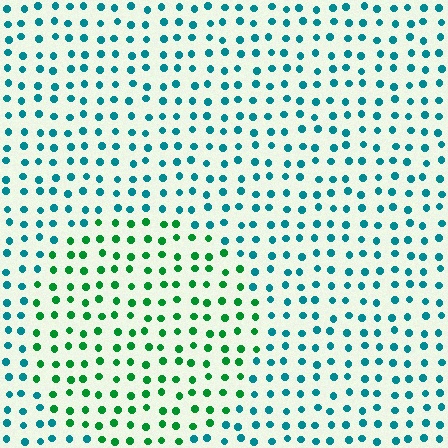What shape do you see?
I see a circle.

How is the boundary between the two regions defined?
The boundary is defined purely by a slight shift in hue (about 46 degrees). Spacing, size, and orientation are identical on both sides.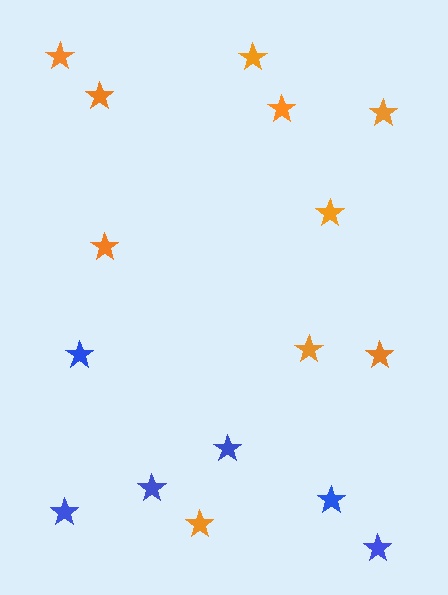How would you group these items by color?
There are 2 groups: one group of blue stars (6) and one group of orange stars (10).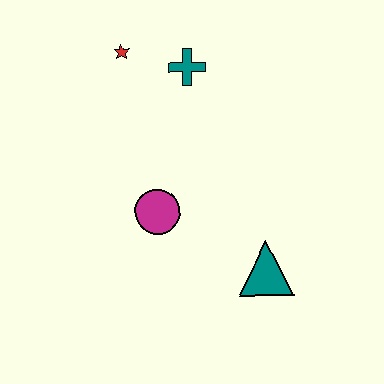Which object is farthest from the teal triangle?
The red star is farthest from the teal triangle.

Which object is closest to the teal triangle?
The magenta circle is closest to the teal triangle.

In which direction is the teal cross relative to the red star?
The teal cross is to the right of the red star.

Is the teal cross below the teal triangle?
No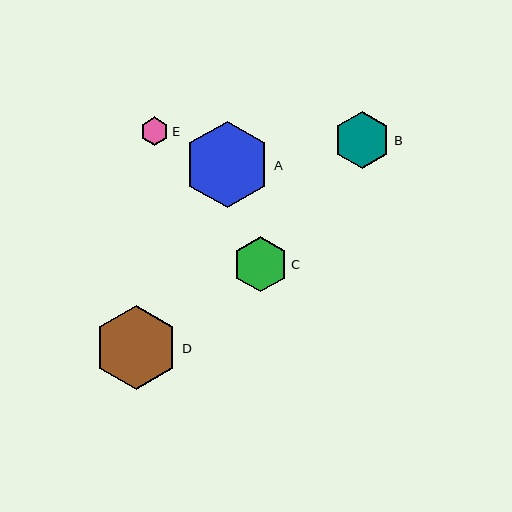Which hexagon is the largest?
Hexagon A is the largest with a size of approximately 87 pixels.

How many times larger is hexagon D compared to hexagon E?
Hexagon D is approximately 3.0 times the size of hexagon E.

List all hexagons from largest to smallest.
From largest to smallest: A, D, B, C, E.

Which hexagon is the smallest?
Hexagon E is the smallest with a size of approximately 28 pixels.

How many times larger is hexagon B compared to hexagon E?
Hexagon B is approximately 2.0 times the size of hexagon E.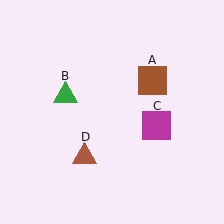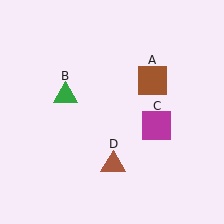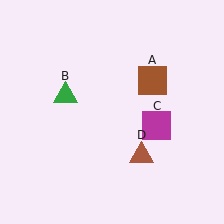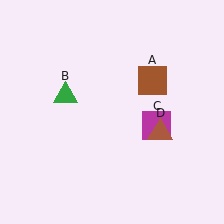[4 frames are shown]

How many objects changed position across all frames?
1 object changed position: brown triangle (object D).